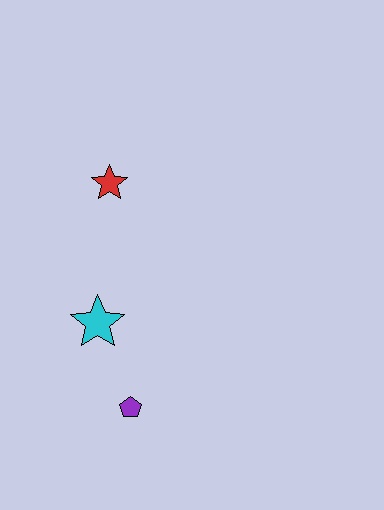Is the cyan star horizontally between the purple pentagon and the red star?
No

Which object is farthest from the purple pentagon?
The red star is farthest from the purple pentagon.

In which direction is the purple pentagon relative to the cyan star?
The purple pentagon is below the cyan star.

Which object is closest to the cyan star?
The purple pentagon is closest to the cyan star.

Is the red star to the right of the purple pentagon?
No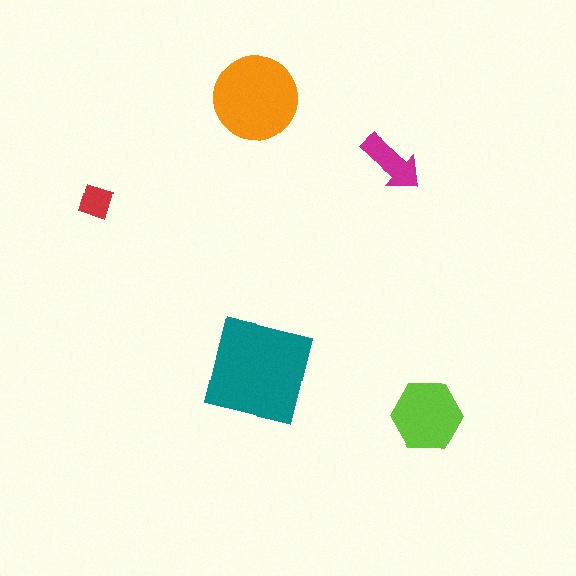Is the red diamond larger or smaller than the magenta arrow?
Smaller.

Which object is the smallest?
The red diamond.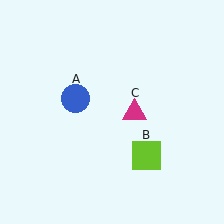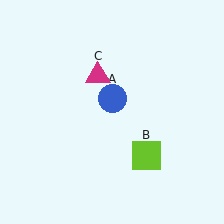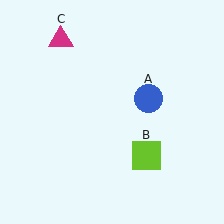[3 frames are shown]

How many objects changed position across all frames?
2 objects changed position: blue circle (object A), magenta triangle (object C).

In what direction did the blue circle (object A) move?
The blue circle (object A) moved right.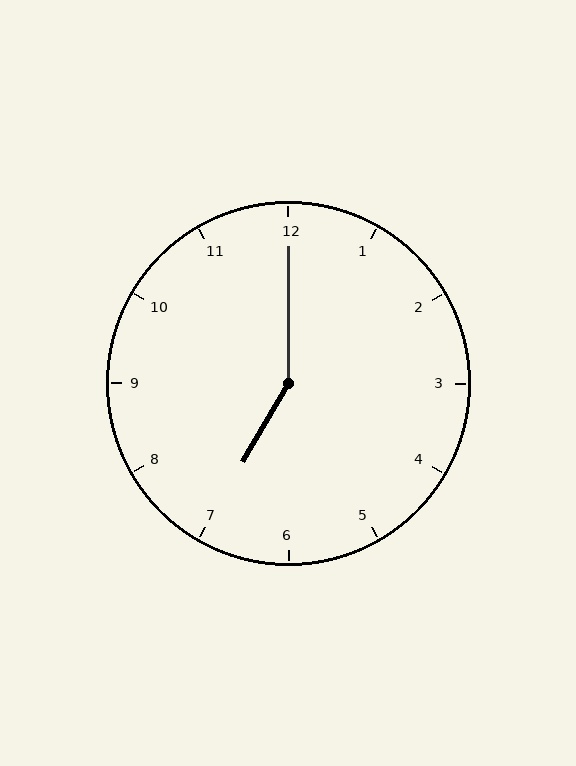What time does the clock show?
7:00.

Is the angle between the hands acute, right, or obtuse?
It is obtuse.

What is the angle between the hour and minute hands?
Approximately 150 degrees.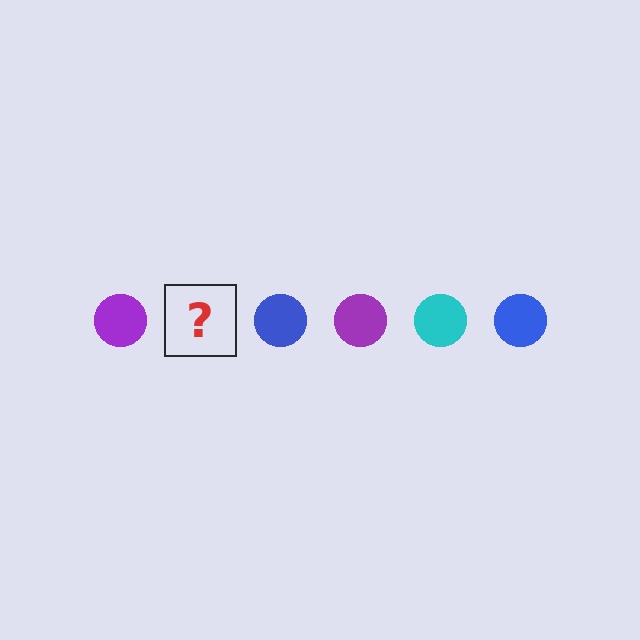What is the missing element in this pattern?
The missing element is a cyan circle.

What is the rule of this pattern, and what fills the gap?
The rule is that the pattern cycles through purple, cyan, blue circles. The gap should be filled with a cyan circle.